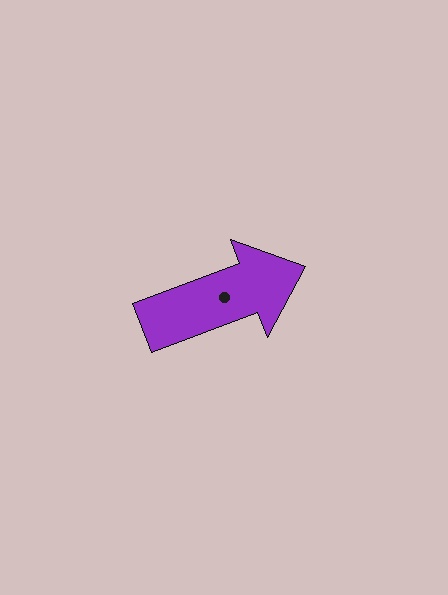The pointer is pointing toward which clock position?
Roughly 2 o'clock.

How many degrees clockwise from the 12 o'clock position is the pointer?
Approximately 69 degrees.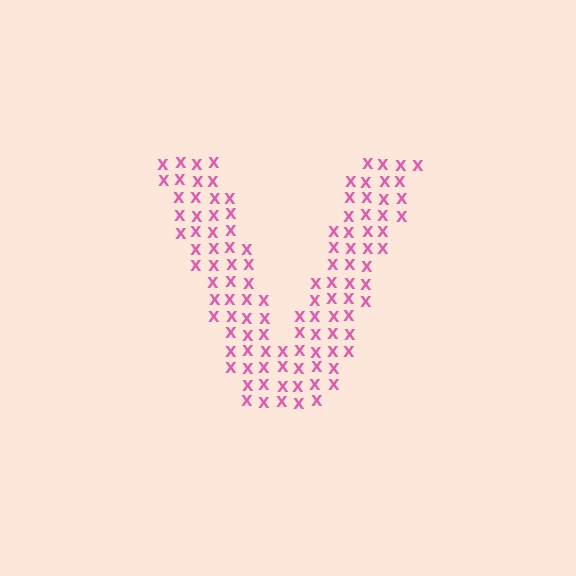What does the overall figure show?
The overall figure shows the letter V.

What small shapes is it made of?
It is made of small letter X's.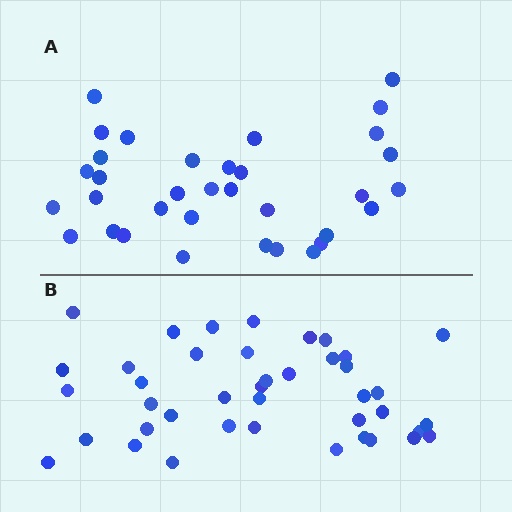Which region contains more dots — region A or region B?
Region B (the bottom region) has more dots.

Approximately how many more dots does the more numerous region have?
Region B has roughly 8 or so more dots than region A.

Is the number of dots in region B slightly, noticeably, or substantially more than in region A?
Region B has only slightly more — the two regions are fairly close. The ratio is roughly 1.2 to 1.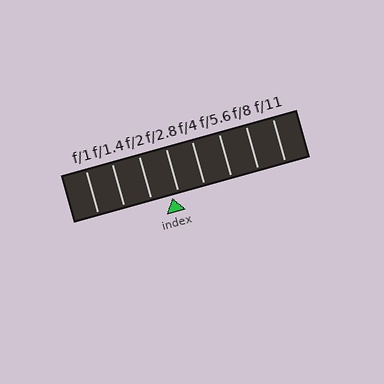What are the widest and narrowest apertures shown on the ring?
The widest aperture shown is f/1 and the narrowest is f/11.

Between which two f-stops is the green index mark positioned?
The index mark is between f/2 and f/2.8.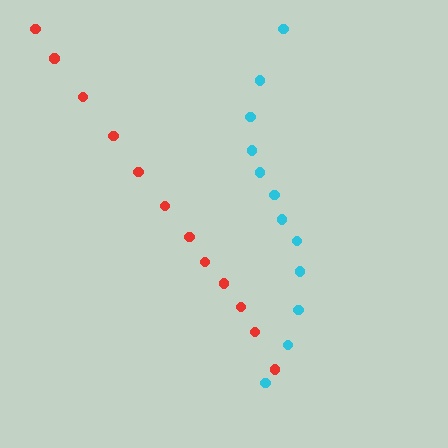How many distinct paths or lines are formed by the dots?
There are 2 distinct paths.